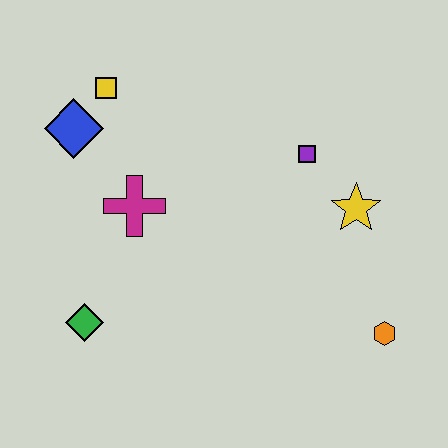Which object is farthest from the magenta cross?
The orange hexagon is farthest from the magenta cross.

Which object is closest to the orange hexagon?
The yellow star is closest to the orange hexagon.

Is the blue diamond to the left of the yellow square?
Yes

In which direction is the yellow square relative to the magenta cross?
The yellow square is above the magenta cross.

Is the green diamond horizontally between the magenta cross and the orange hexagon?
No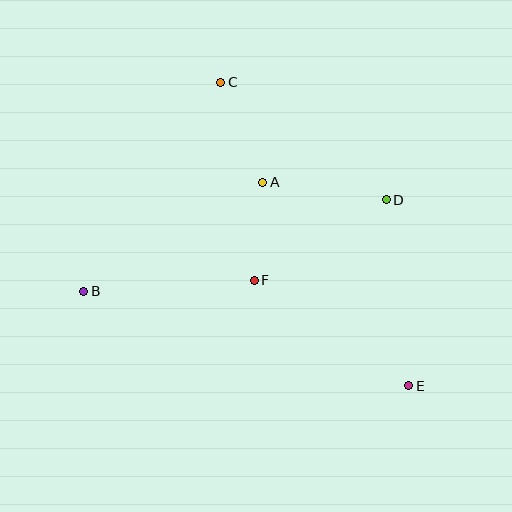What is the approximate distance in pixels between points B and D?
The distance between B and D is approximately 316 pixels.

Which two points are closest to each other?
Points A and F are closest to each other.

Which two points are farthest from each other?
Points C and E are farthest from each other.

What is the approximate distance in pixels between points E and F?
The distance between E and F is approximately 187 pixels.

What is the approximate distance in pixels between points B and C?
The distance between B and C is approximately 250 pixels.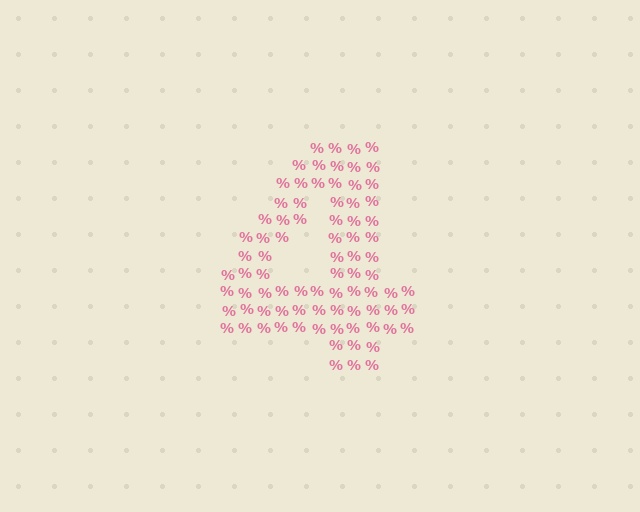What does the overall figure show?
The overall figure shows the digit 4.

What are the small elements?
The small elements are percent signs.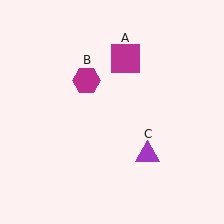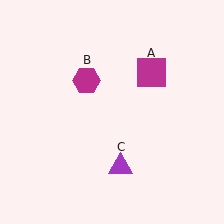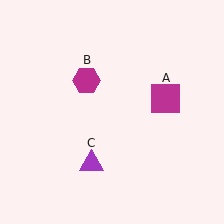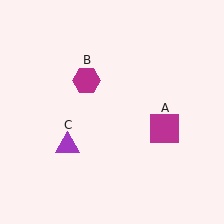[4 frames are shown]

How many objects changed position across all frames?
2 objects changed position: magenta square (object A), purple triangle (object C).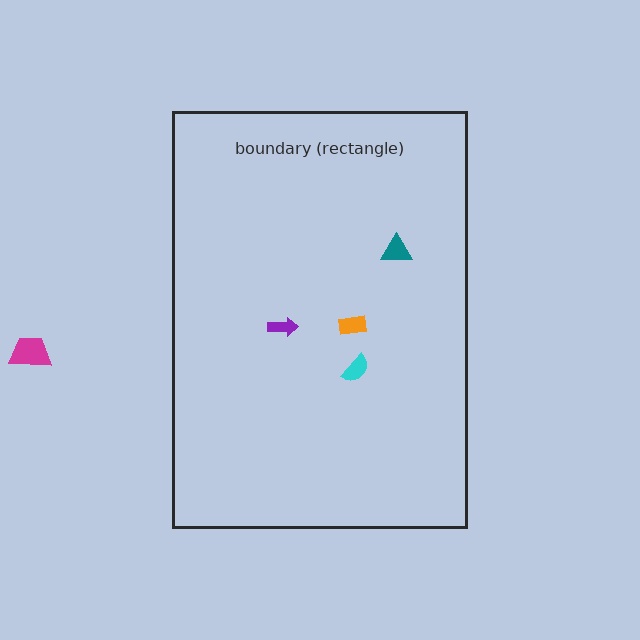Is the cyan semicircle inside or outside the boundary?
Inside.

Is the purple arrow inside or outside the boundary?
Inside.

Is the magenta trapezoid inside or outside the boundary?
Outside.